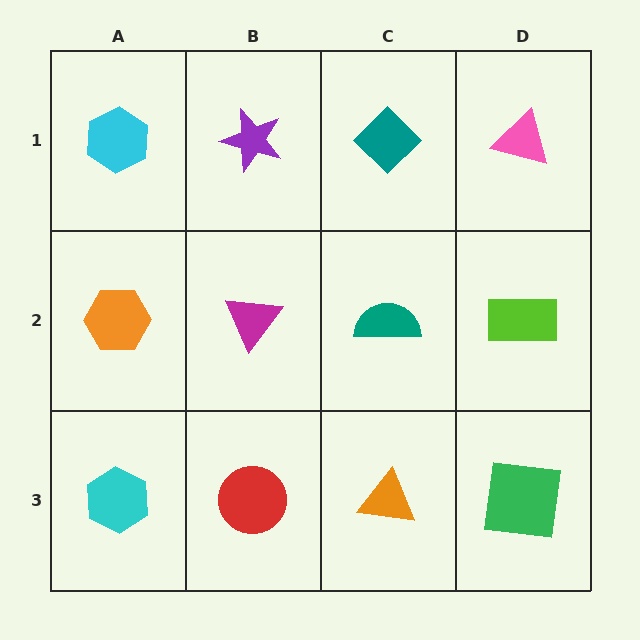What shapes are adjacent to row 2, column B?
A purple star (row 1, column B), a red circle (row 3, column B), an orange hexagon (row 2, column A), a teal semicircle (row 2, column C).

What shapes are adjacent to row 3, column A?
An orange hexagon (row 2, column A), a red circle (row 3, column B).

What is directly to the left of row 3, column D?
An orange triangle.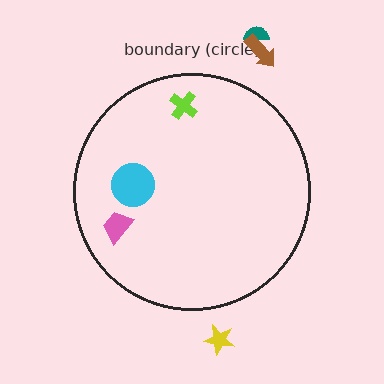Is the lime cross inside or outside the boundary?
Inside.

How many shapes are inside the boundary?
3 inside, 3 outside.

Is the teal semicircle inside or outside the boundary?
Outside.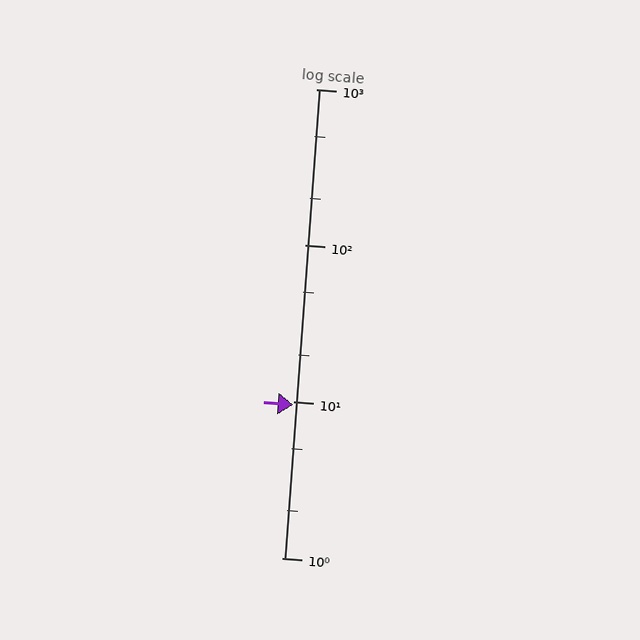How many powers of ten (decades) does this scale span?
The scale spans 3 decades, from 1 to 1000.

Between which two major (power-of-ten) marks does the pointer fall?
The pointer is between 1 and 10.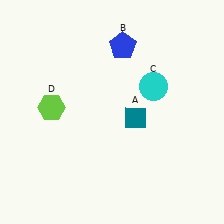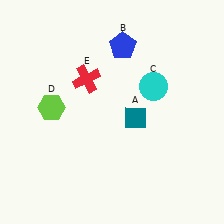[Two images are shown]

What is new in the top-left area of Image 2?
A red cross (E) was added in the top-left area of Image 2.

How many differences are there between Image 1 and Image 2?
There is 1 difference between the two images.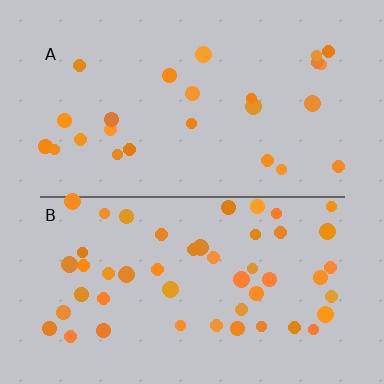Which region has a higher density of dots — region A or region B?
B (the bottom).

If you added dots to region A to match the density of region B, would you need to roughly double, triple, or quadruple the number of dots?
Approximately double.